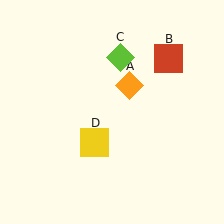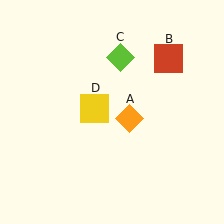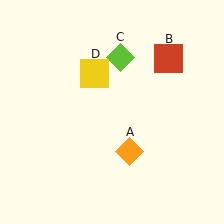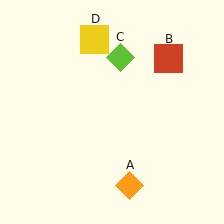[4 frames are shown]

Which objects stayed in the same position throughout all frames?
Red square (object B) and lime diamond (object C) remained stationary.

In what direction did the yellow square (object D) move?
The yellow square (object D) moved up.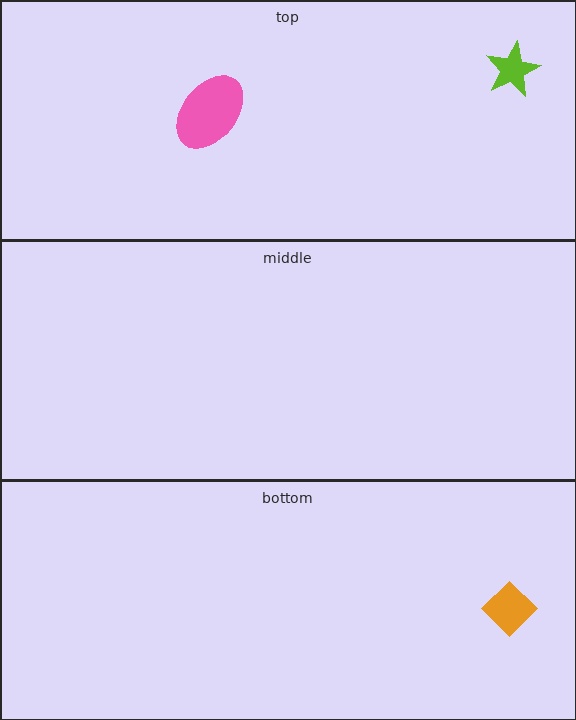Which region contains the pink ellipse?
The top region.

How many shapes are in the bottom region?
1.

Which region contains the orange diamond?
The bottom region.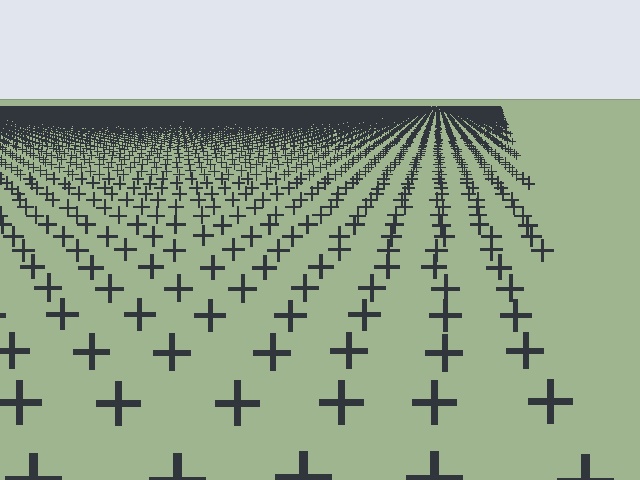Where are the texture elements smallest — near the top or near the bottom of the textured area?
Near the top.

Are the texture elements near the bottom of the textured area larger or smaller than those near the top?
Larger. Near the bottom, elements are closer to the viewer and appear at a bigger on-screen size.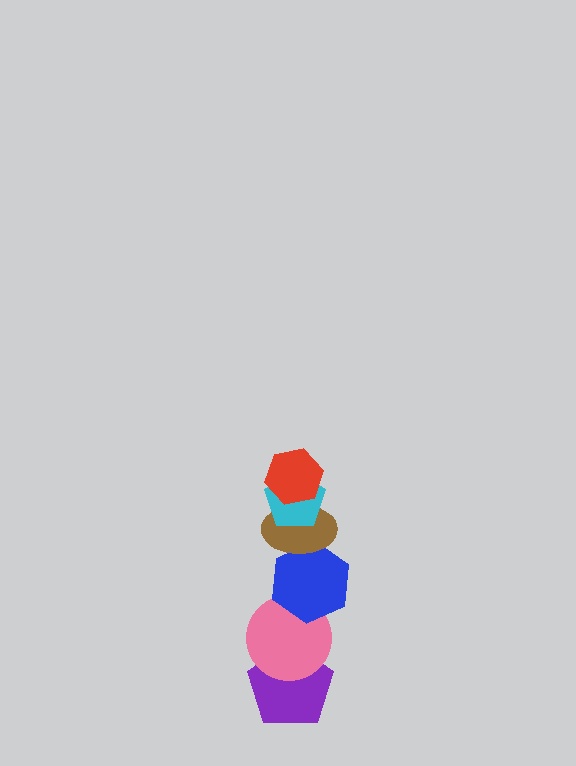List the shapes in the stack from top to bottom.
From top to bottom: the red hexagon, the cyan pentagon, the brown ellipse, the blue hexagon, the pink circle, the purple pentagon.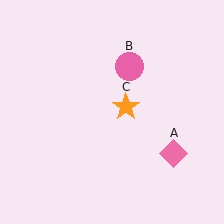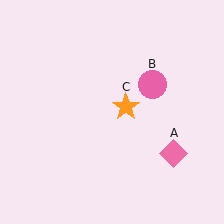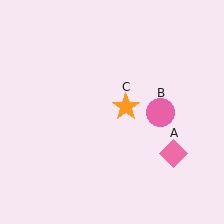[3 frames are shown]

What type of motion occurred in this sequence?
The pink circle (object B) rotated clockwise around the center of the scene.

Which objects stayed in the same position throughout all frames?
Pink diamond (object A) and orange star (object C) remained stationary.